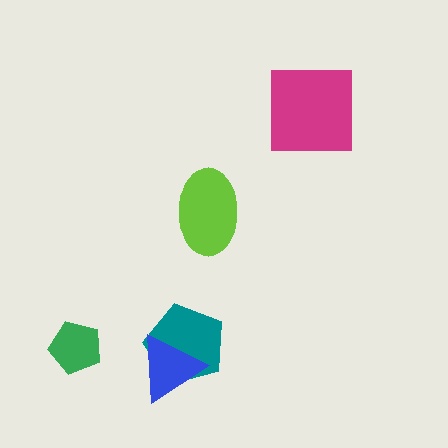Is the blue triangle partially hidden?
No, no other shape covers it.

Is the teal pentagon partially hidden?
Yes, it is partially covered by another shape.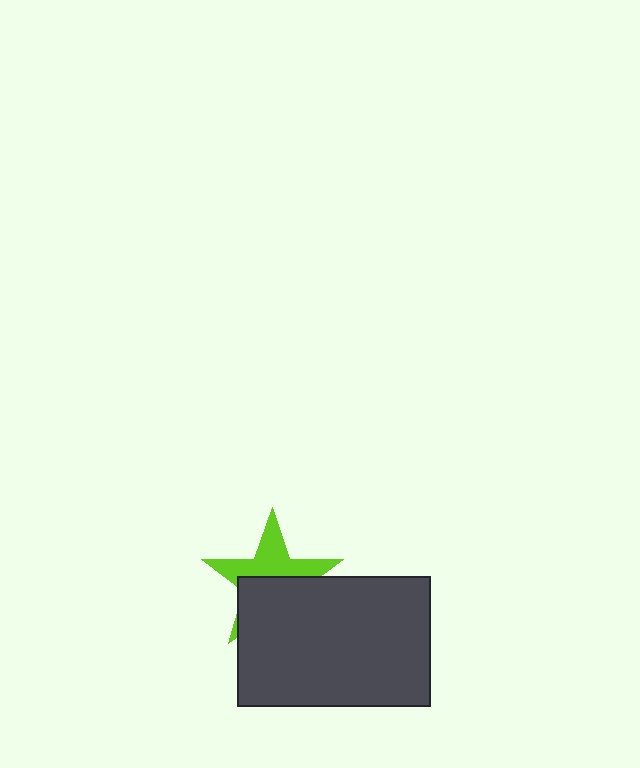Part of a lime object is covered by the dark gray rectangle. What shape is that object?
It is a star.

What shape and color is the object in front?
The object in front is a dark gray rectangle.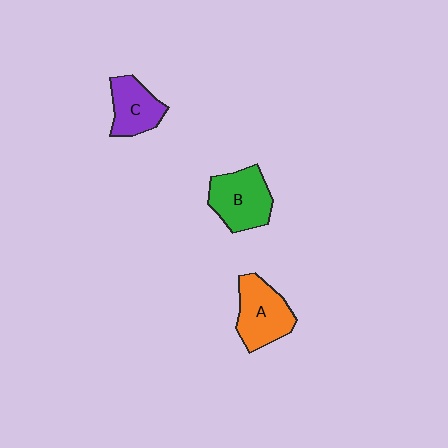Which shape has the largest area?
Shape B (green).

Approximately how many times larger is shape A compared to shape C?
Approximately 1.3 times.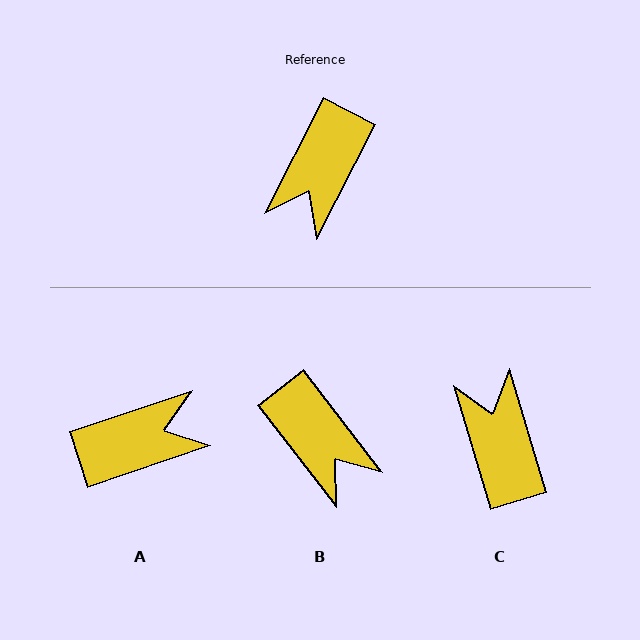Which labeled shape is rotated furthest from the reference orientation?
C, about 136 degrees away.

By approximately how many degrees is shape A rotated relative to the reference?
Approximately 136 degrees counter-clockwise.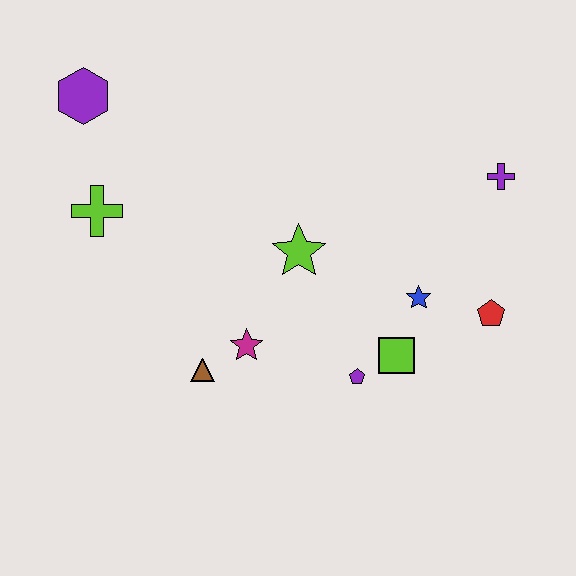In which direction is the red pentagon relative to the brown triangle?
The red pentagon is to the right of the brown triangle.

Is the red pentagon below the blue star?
Yes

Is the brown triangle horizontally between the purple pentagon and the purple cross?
No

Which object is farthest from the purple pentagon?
The purple hexagon is farthest from the purple pentagon.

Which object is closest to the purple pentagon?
The lime square is closest to the purple pentagon.